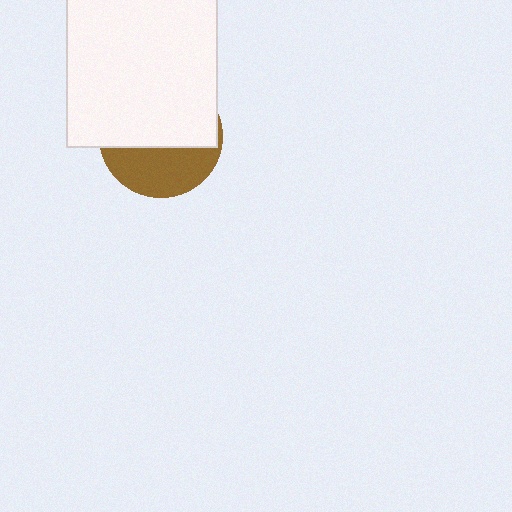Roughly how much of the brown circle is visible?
A small part of it is visible (roughly 40%).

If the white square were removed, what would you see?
You would see the complete brown circle.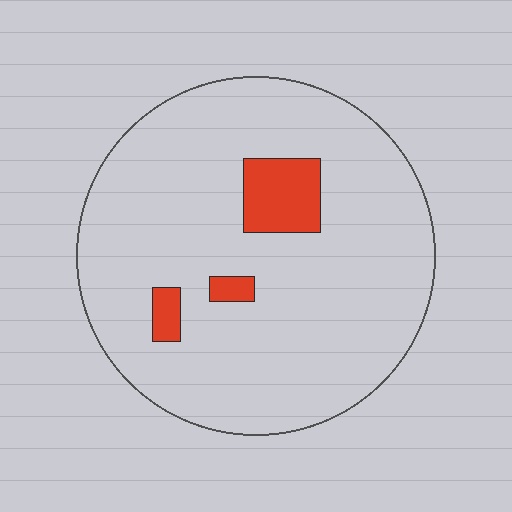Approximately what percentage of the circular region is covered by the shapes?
Approximately 10%.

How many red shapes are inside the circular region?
3.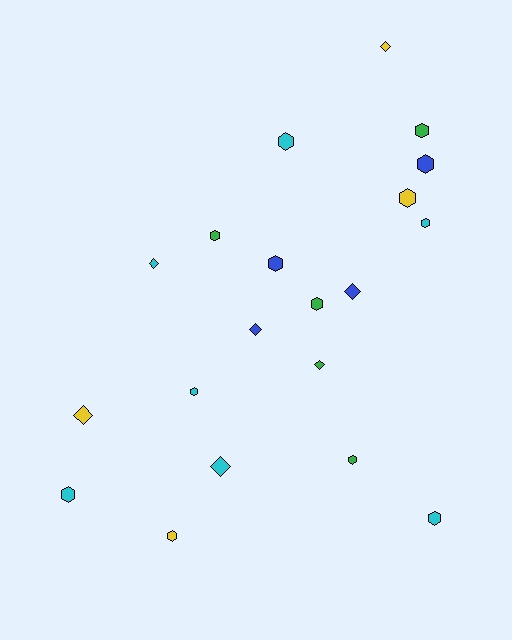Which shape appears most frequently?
Hexagon, with 13 objects.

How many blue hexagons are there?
There are 2 blue hexagons.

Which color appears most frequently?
Cyan, with 7 objects.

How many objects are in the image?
There are 20 objects.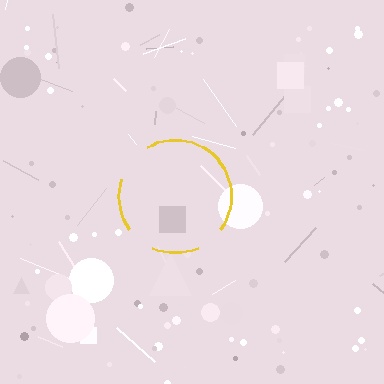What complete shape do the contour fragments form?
The contour fragments form a circle.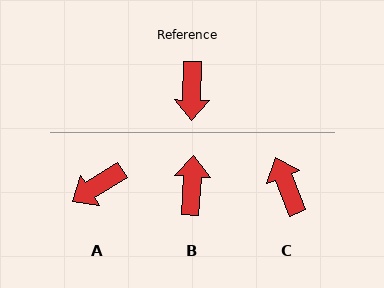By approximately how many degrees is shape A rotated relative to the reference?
Approximately 57 degrees clockwise.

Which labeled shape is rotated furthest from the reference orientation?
B, about 177 degrees away.